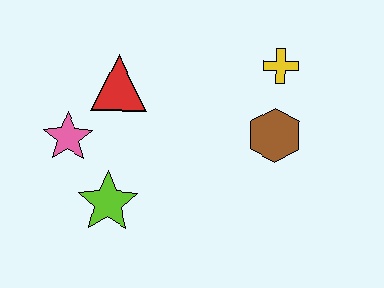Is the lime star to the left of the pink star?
No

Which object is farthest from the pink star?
The yellow cross is farthest from the pink star.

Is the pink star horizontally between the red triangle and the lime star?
No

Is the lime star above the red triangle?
No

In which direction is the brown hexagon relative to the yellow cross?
The brown hexagon is below the yellow cross.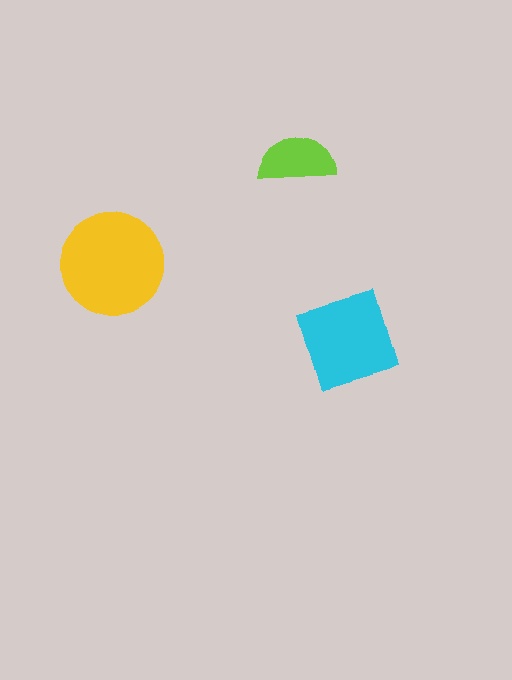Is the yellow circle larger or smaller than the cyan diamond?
Larger.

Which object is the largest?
The yellow circle.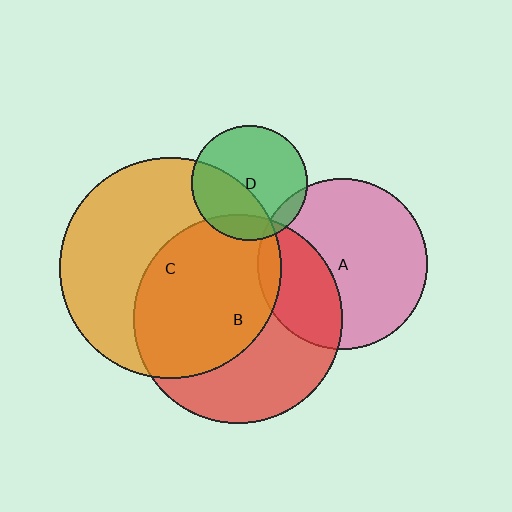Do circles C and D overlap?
Yes.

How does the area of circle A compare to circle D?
Approximately 2.2 times.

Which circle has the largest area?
Circle C (orange).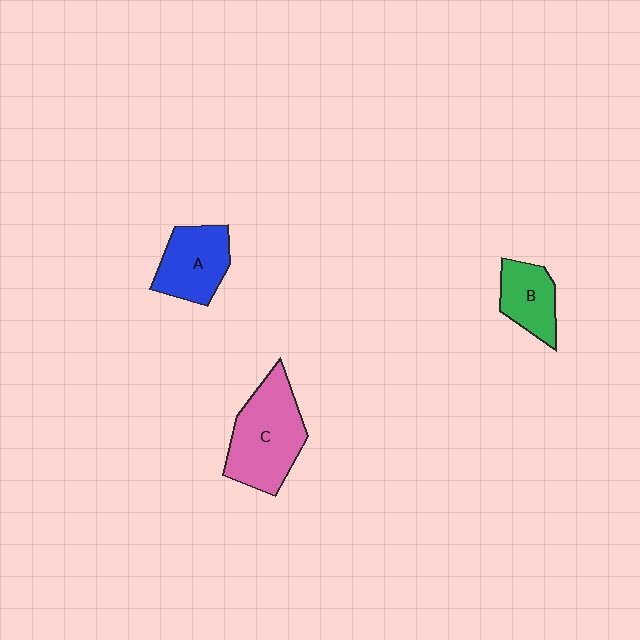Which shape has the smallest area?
Shape B (green).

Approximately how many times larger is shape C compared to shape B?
Approximately 1.8 times.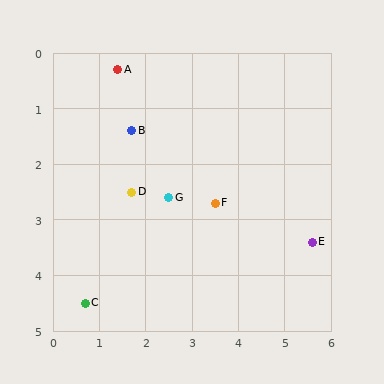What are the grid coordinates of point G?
Point G is at approximately (2.5, 2.6).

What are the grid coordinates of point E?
Point E is at approximately (5.6, 3.4).